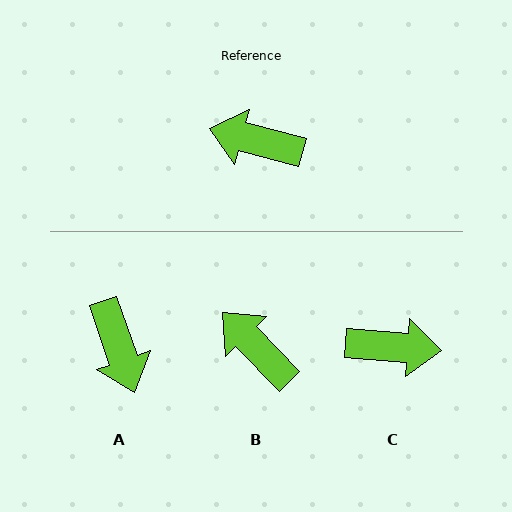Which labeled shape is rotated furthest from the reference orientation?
C, about 170 degrees away.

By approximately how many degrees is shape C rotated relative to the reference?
Approximately 170 degrees clockwise.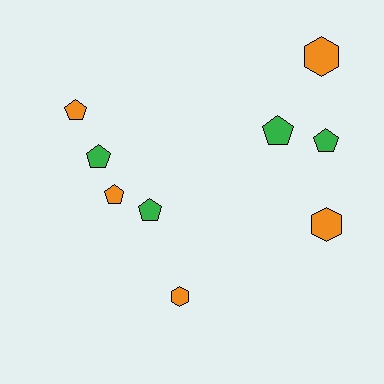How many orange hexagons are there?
There are 3 orange hexagons.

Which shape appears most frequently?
Pentagon, with 6 objects.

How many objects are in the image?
There are 9 objects.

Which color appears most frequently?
Orange, with 5 objects.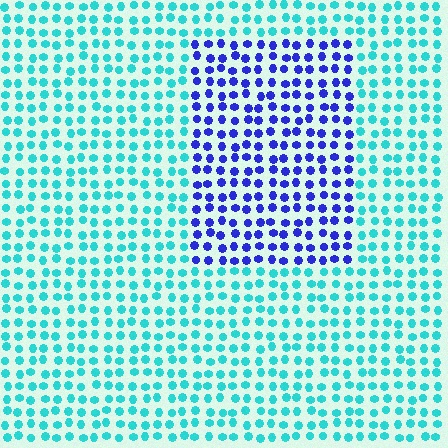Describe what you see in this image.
The image is filled with small cyan elements in a uniform arrangement. A rectangle-shaped region is visible where the elements are tinted to a slightly different hue, forming a subtle color boundary.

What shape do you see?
I see a rectangle.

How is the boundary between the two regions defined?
The boundary is defined purely by a slight shift in hue (about 61 degrees). Spacing, size, and orientation are identical on both sides.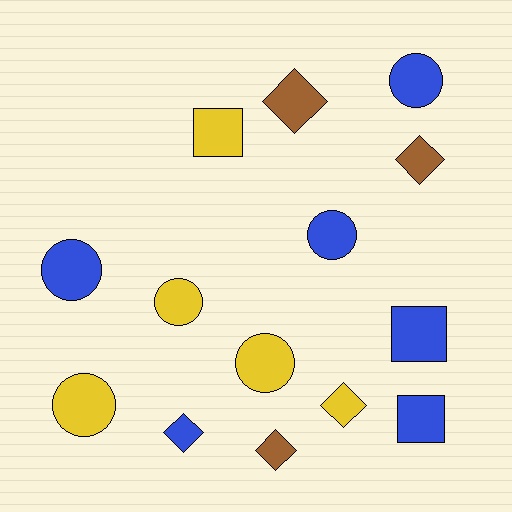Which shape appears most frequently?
Circle, with 6 objects.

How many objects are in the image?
There are 14 objects.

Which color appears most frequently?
Blue, with 6 objects.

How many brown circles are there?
There are no brown circles.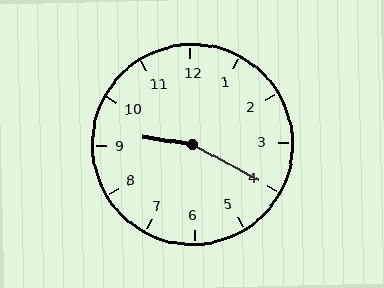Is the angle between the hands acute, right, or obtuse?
It is obtuse.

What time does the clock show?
9:20.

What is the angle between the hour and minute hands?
Approximately 160 degrees.